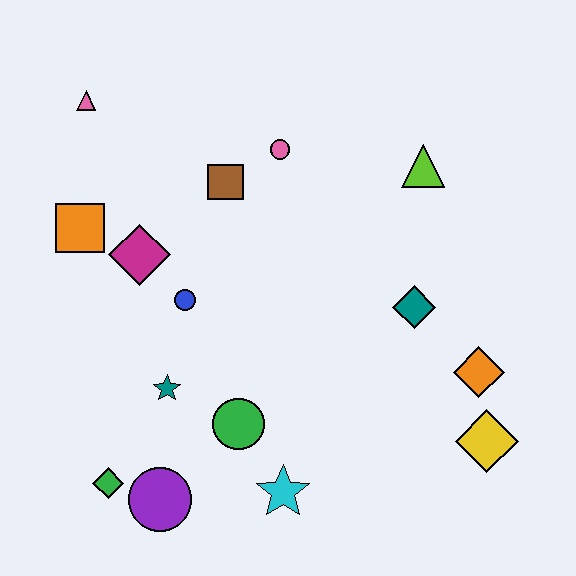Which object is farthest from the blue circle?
The yellow diamond is farthest from the blue circle.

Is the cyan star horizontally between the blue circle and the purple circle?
No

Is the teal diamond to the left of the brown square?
No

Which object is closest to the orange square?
The magenta diamond is closest to the orange square.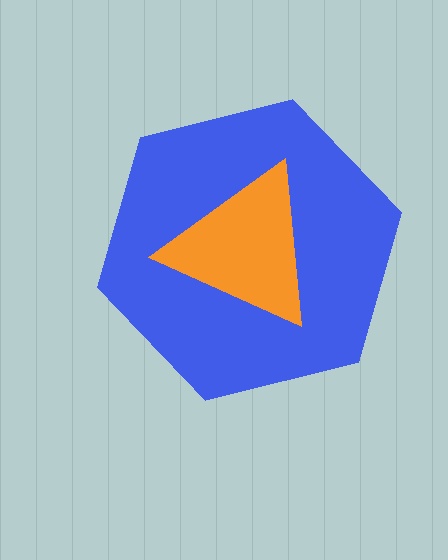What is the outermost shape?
The blue hexagon.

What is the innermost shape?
The orange triangle.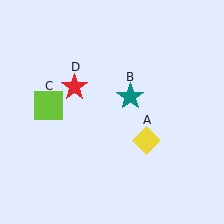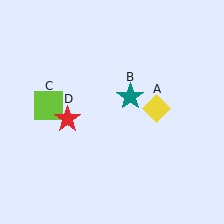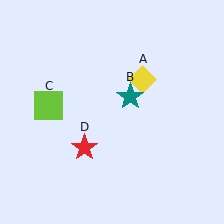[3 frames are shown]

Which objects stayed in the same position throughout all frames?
Teal star (object B) and lime square (object C) remained stationary.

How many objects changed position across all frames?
2 objects changed position: yellow diamond (object A), red star (object D).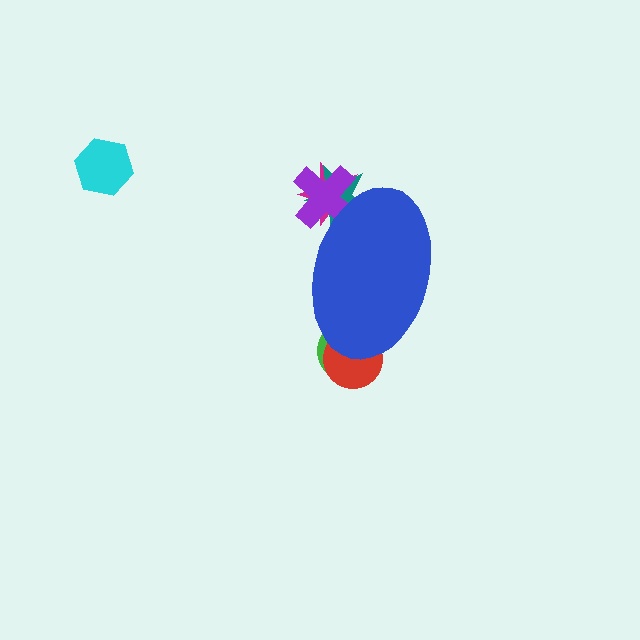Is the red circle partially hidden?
Yes, the red circle is partially hidden behind the blue ellipse.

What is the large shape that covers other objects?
A blue ellipse.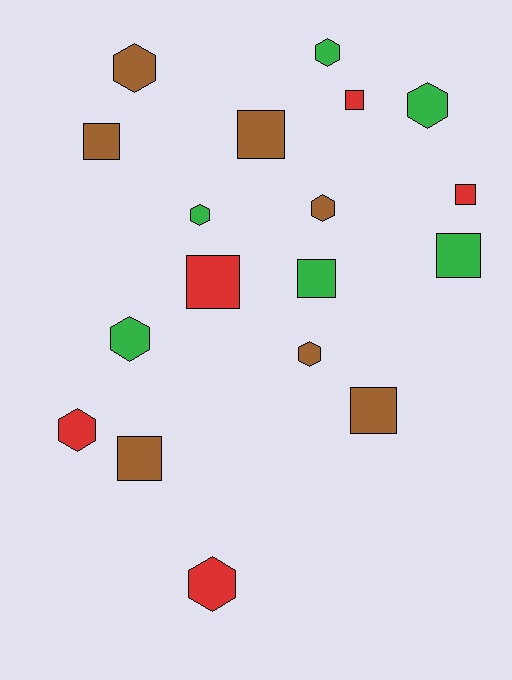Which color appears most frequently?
Brown, with 7 objects.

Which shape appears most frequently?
Hexagon, with 9 objects.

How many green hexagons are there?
There are 4 green hexagons.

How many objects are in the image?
There are 18 objects.